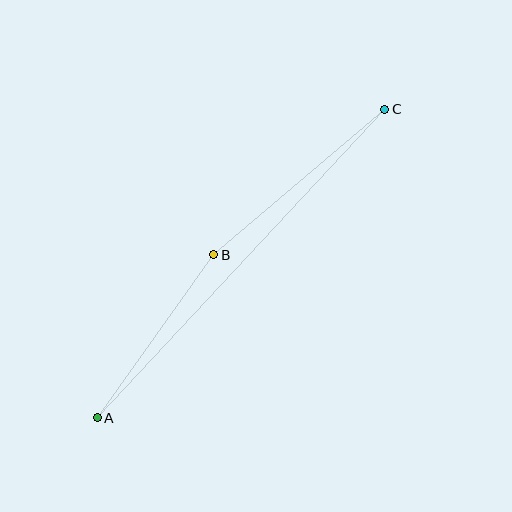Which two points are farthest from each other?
Points A and C are farthest from each other.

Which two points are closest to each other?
Points A and B are closest to each other.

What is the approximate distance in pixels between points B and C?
The distance between B and C is approximately 225 pixels.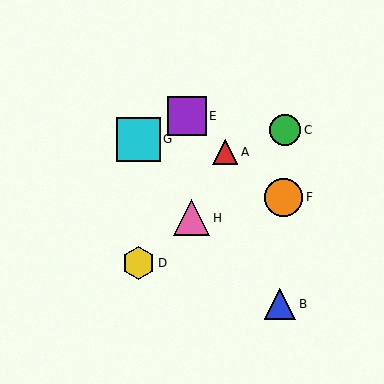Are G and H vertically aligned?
No, G is at x≈138 and H is at x≈191.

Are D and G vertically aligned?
Yes, both are at x≈138.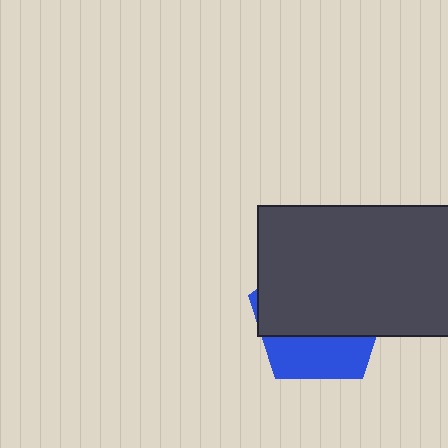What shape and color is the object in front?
The object in front is a dark gray rectangle.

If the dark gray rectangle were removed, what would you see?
You would see the complete blue pentagon.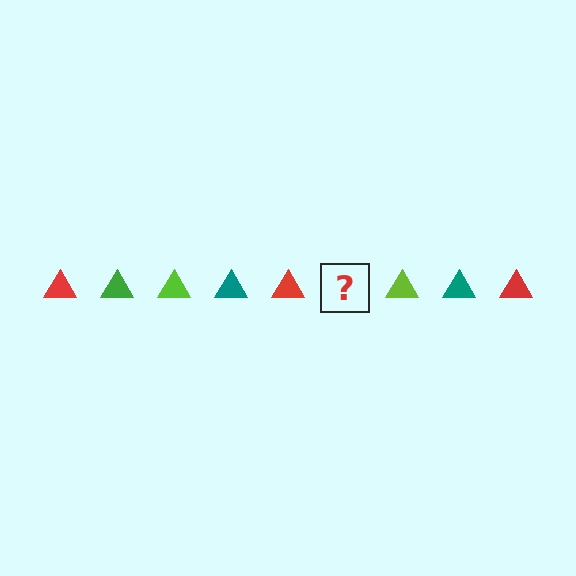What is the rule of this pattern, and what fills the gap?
The rule is that the pattern cycles through red, green, lime, teal triangles. The gap should be filled with a green triangle.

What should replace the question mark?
The question mark should be replaced with a green triangle.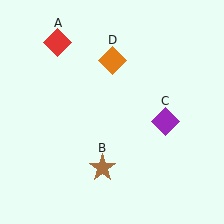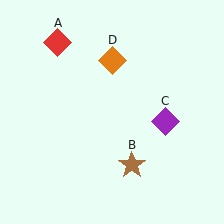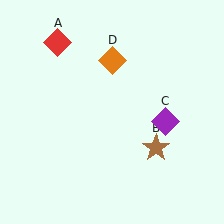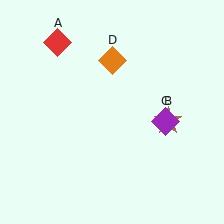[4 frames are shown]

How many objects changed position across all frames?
1 object changed position: brown star (object B).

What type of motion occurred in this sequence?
The brown star (object B) rotated counterclockwise around the center of the scene.